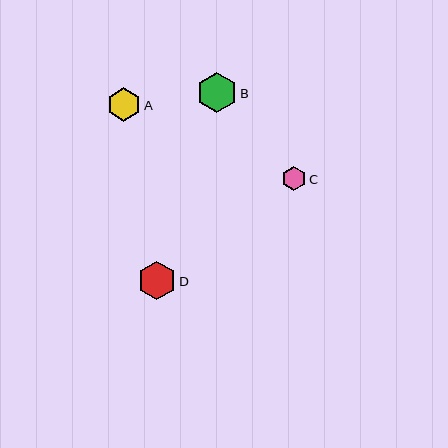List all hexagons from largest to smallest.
From largest to smallest: B, D, A, C.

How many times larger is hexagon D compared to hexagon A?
Hexagon D is approximately 1.1 times the size of hexagon A.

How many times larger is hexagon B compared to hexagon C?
Hexagon B is approximately 1.6 times the size of hexagon C.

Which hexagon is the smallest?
Hexagon C is the smallest with a size of approximately 24 pixels.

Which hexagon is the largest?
Hexagon B is the largest with a size of approximately 40 pixels.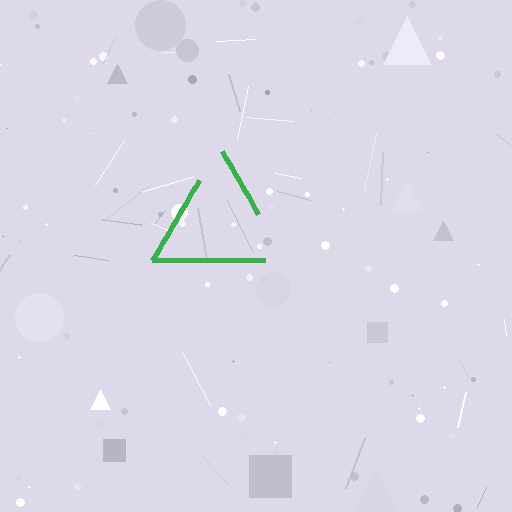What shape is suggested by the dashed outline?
The dashed outline suggests a triangle.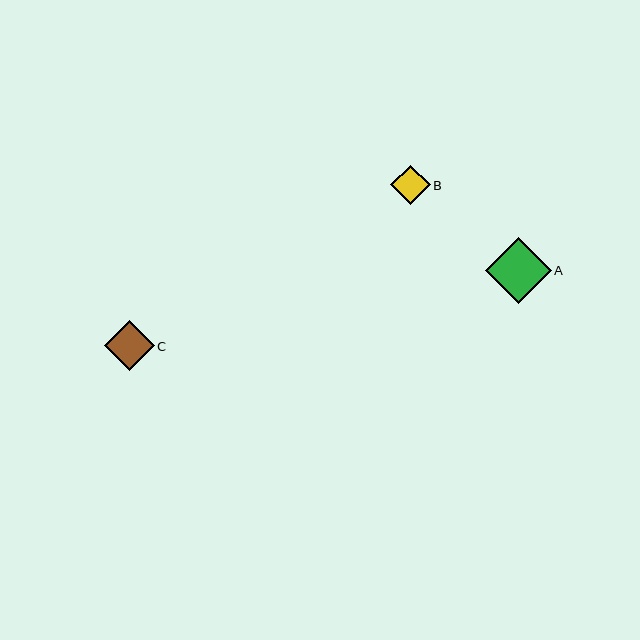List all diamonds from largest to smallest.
From largest to smallest: A, C, B.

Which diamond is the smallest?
Diamond B is the smallest with a size of approximately 39 pixels.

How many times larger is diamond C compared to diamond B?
Diamond C is approximately 1.3 times the size of diamond B.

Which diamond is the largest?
Diamond A is the largest with a size of approximately 66 pixels.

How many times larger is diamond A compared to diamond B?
Diamond A is approximately 1.7 times the size of diamond B.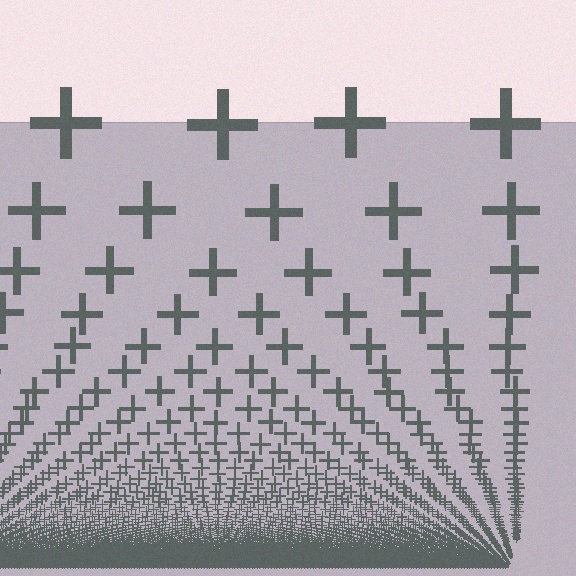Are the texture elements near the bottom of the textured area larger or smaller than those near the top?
Smaller. The gradient is inverted — elements near the bottom are smaller and denser.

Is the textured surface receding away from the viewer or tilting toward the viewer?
The surface appears to tilt toward the viewer. Texture elements get larger and sparser toward the top.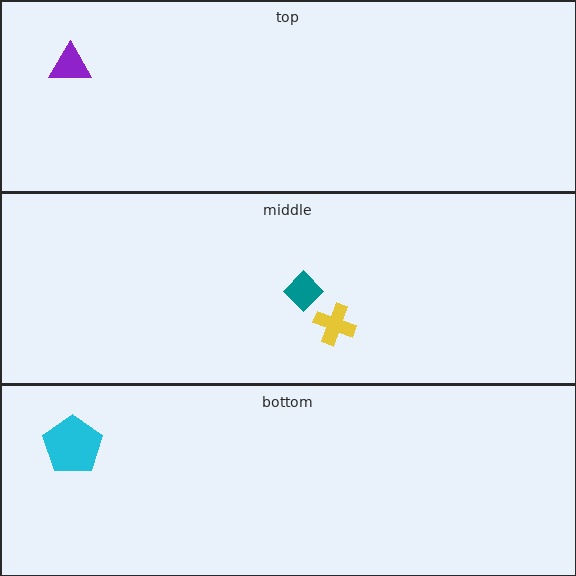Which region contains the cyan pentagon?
The bottom region.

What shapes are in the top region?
The purple triangle.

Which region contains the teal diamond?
The middle region.